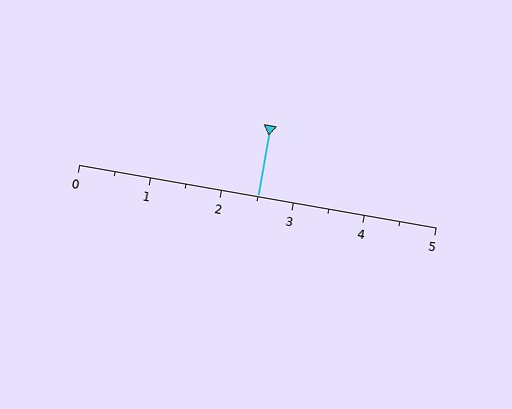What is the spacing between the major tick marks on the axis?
The major ticks are spaced 1 apart.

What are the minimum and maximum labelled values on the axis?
The axis runs from 0 to 5.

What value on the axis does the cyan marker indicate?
The marker indicates approximately 2.5.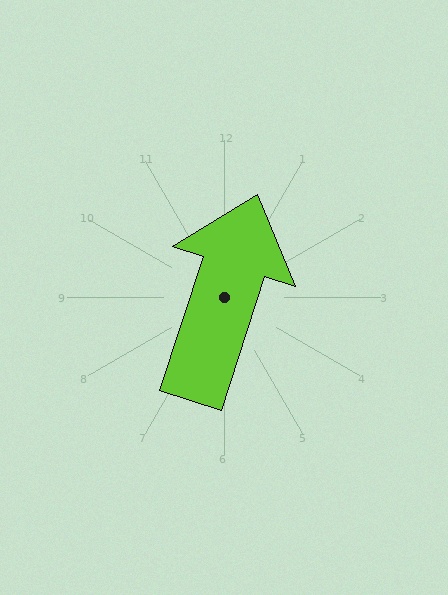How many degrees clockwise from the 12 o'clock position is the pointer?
Approximately 18 degrees.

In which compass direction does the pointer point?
North.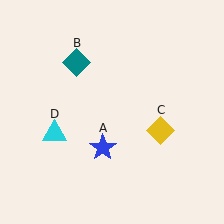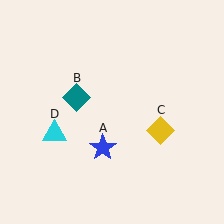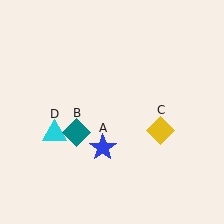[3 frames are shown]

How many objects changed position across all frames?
1 object changed position: teal diamond (object B).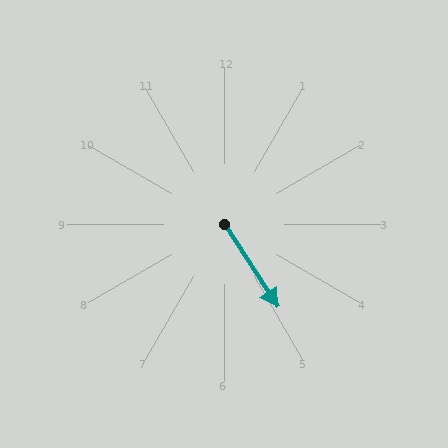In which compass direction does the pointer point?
Southeast.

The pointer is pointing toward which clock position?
Roughly 5 o'clock.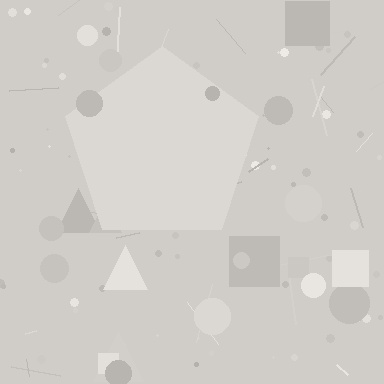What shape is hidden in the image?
A pentagon is hidden in the image.